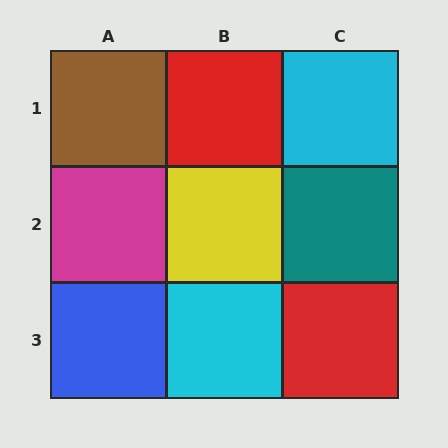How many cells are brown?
1 cell is brown.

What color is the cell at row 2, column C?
Teal.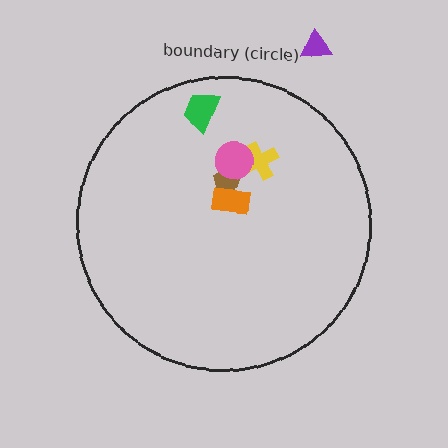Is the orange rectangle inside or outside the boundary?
Inside.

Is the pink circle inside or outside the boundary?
Inside.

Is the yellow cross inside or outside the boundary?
Inside.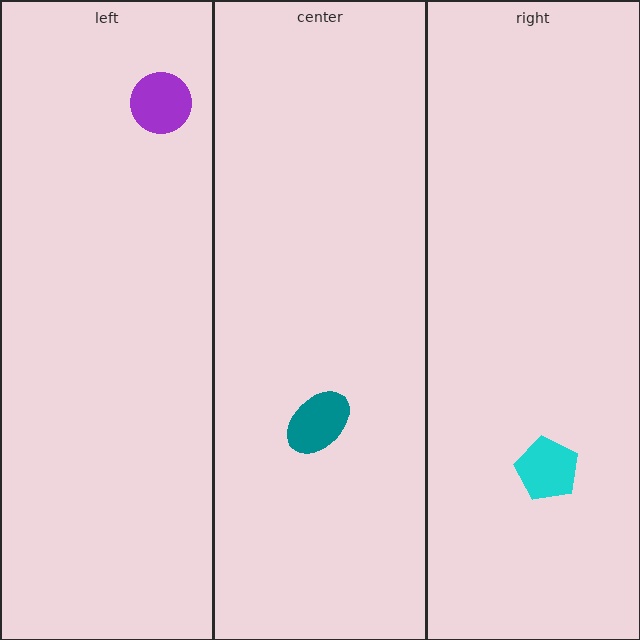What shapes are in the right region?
The cyan pentagon.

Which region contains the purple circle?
The left region.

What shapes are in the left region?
The purple circle.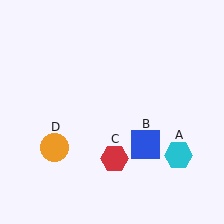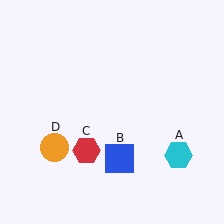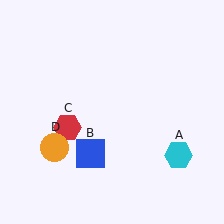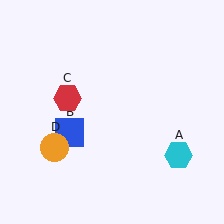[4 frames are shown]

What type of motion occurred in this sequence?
The blue square (object B), red hexagon (object C) rotated clockwise around the center of the scene.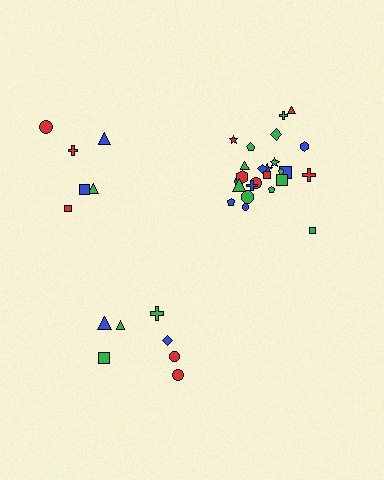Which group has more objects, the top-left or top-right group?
The top-right group.